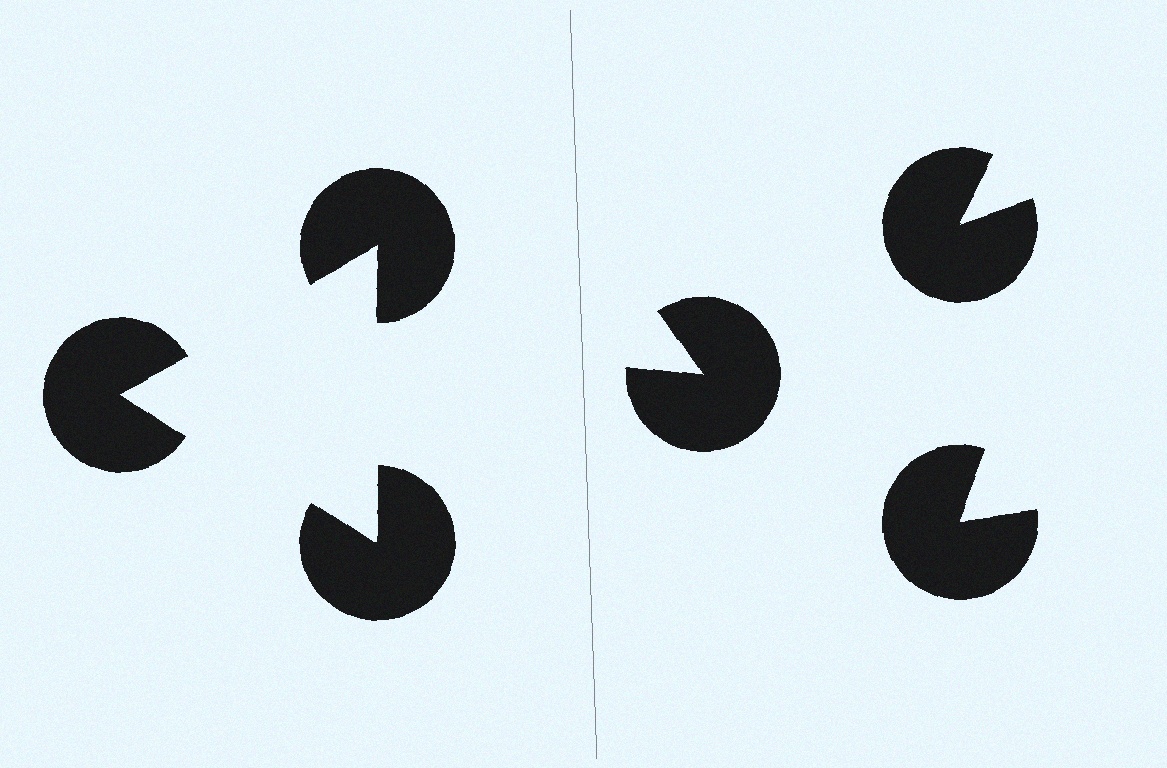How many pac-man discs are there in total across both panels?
6 — 3 on each side.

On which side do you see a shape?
An illusory triangle appears on the left side. On the right side the wedge cuts are rotated, so no coherent shape forms.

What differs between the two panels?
The pac-man discs are positioned identically on both sides; only the wedge orientations differ. On the left they align to a triangle; on the right they are misaligned.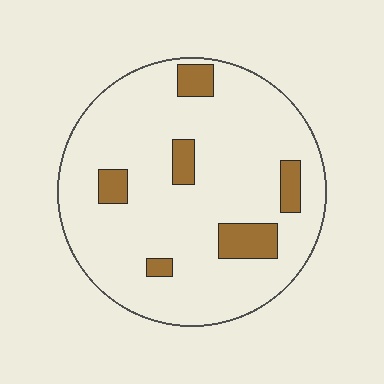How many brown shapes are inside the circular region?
6.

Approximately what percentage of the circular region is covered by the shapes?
Approximately 10%.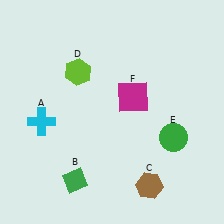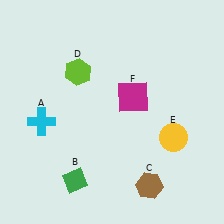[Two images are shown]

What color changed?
The circle (E) changed from green in Image 1 to yellow in Image 2.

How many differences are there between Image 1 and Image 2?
There is 1 difference between the two images.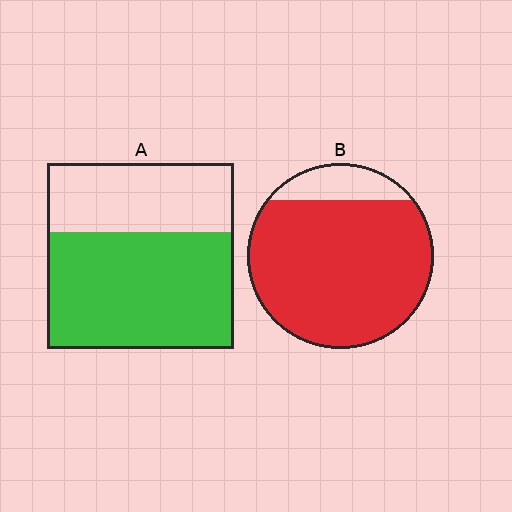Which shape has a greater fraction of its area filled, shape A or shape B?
Shape B.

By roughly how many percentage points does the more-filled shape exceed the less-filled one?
By roughly 25 percentage points (B over A).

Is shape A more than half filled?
Yes.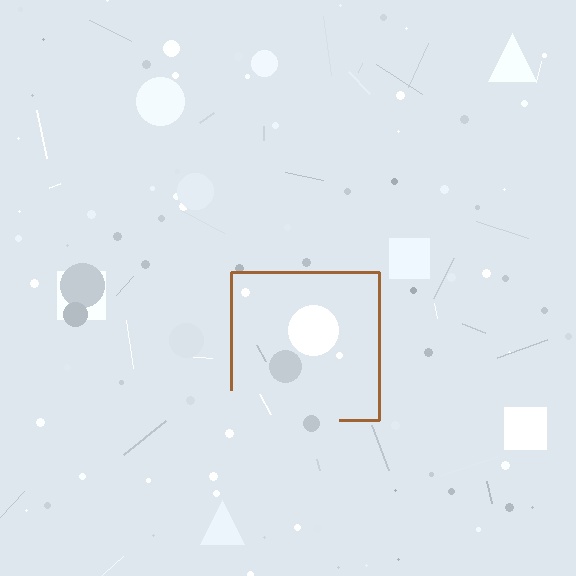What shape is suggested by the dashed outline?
The dashed outline suggests a square.